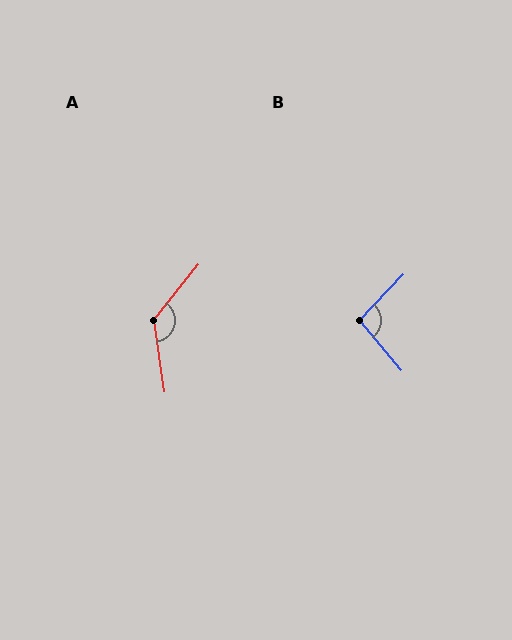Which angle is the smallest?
B, at approximately 97 degrees.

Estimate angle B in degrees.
Approximately 97 degrees.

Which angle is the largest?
A, at approximately 133 degrees.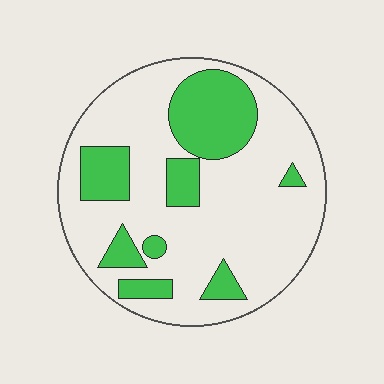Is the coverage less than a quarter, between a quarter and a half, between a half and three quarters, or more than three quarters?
Between a quarter and a half.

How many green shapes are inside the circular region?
8.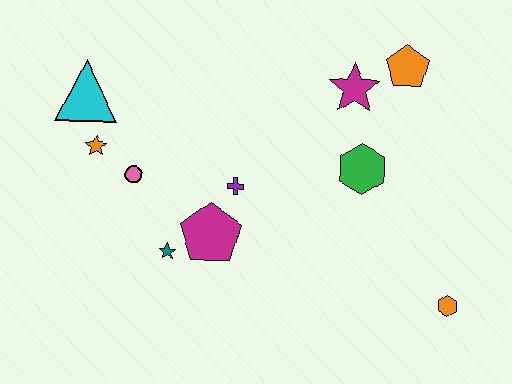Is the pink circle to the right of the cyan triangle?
Yes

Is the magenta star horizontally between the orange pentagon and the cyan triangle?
Yes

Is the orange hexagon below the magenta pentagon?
Yes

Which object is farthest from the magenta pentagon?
The orange pentagon is farthest from the magenta pentagon.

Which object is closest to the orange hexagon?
The green hexagon is closest to the orange hexagon.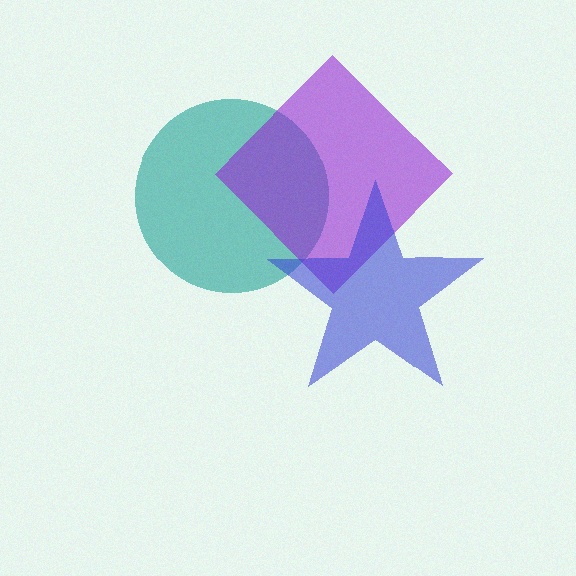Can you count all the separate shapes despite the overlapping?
Yes, there are 3 separate shapes.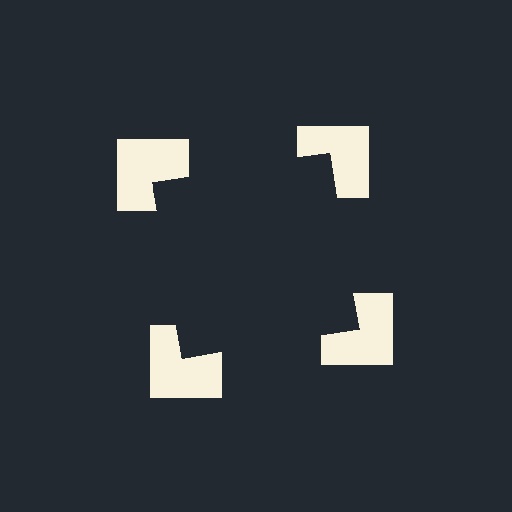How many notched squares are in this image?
There are 4 — one at each vertex of the illusory square.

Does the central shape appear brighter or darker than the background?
It typically appears slightly darker than the background, even though no actual brightness change is drawn.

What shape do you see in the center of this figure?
An illusory square — its edges are inferred from the aligned wedge cuts in the notched squares, not physically drawn.